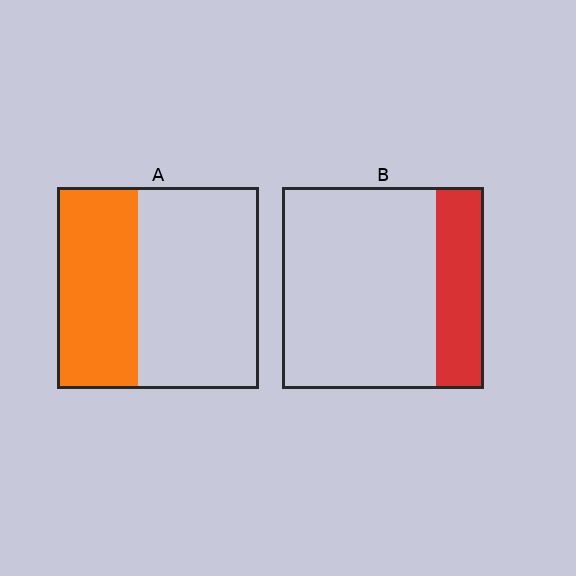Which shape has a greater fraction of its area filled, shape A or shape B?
Shape A.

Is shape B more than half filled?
No.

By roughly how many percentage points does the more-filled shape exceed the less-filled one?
By roughly 15 percentage points (A over B).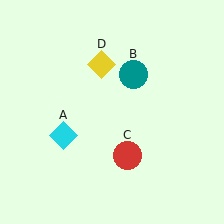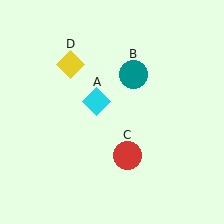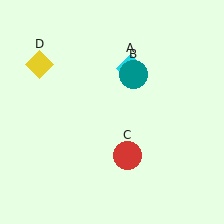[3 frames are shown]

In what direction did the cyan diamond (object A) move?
The cyan diamond (object A) moved up and to the right.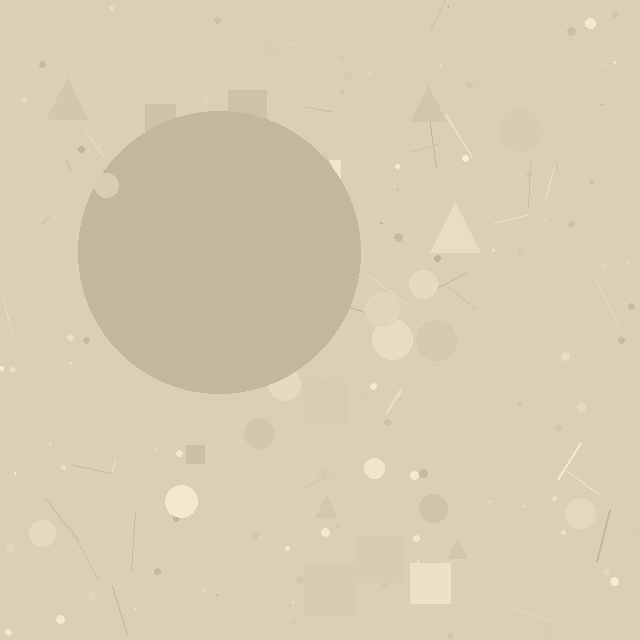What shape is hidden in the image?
A circle is hidden in the image.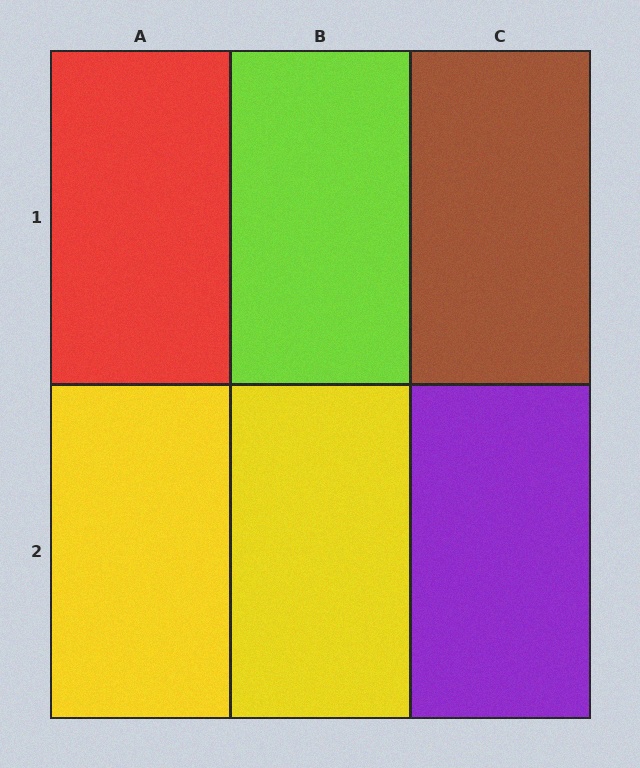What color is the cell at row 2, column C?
Purple.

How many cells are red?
1 cell is red.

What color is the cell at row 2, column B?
Yellow.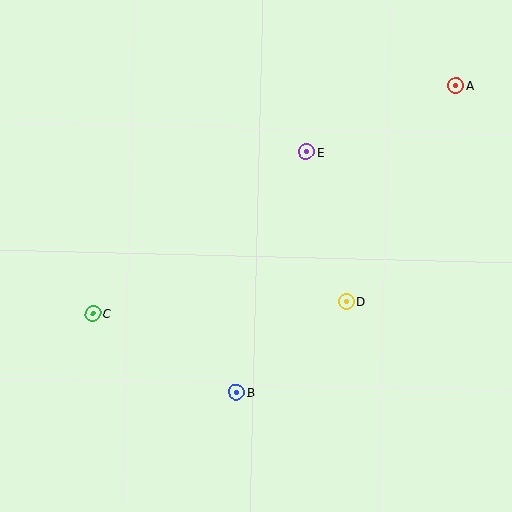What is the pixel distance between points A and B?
The distance between A and B is 377 pixels.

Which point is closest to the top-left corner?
Point C is closest to the top-left corner.